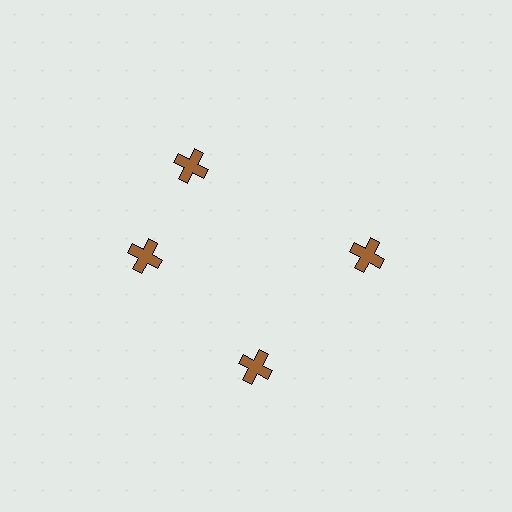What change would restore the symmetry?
The symmetry would be restored by rotating it back into even spacing with its neighbors so that all 4 crosses sit at equal angles and equal distance from the center.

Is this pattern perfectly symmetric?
No. The 4 brown crosses are arranged in a ring, but one element near the 12 o'clock position is rotated out of alignment along the ring, breaking the 4-fold rotational symmetry.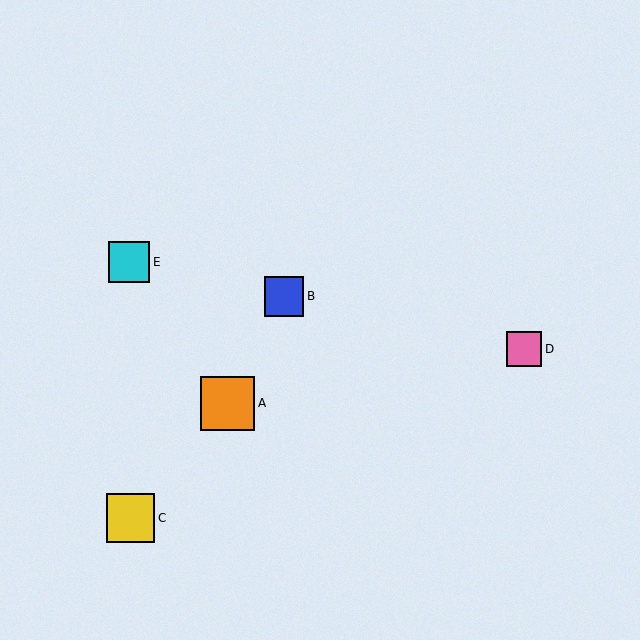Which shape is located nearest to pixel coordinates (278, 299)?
The blue square (labeled B) at (284, 296) is nearest to that location.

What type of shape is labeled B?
Shape B is a blue square.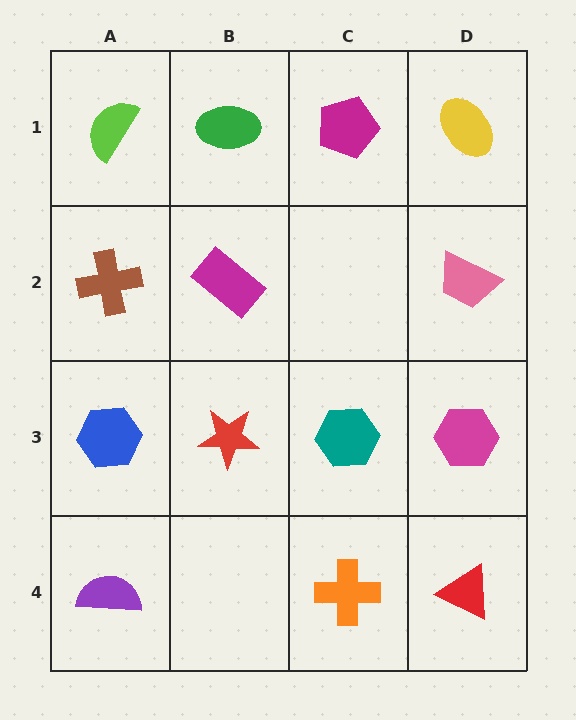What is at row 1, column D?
A yellow ellipse.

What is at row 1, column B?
A green ellipse.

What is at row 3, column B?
A red star.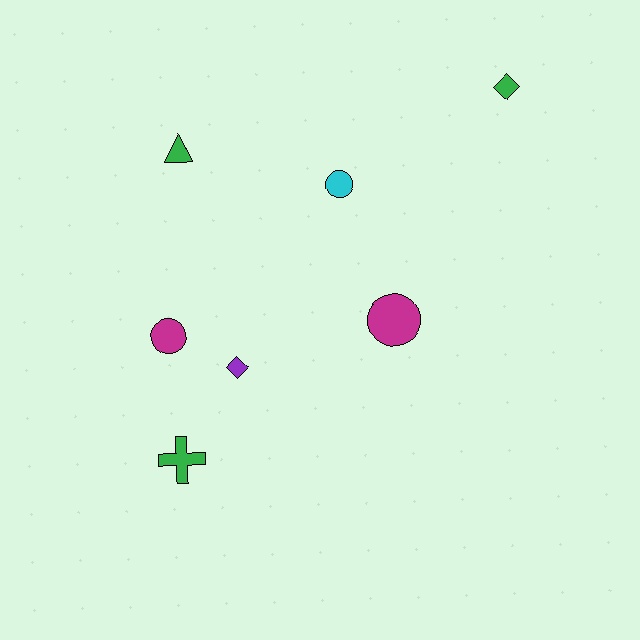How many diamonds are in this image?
There are 2 diamonds.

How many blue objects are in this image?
There are no blue objects.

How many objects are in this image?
There are 7 objects.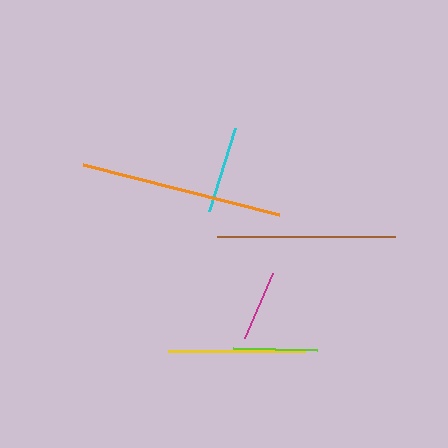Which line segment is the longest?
The orange line is the longest at approximately 202 pixels.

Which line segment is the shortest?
The magenta line is the shortest at approximately 70 pixels.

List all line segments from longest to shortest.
From longest to shortest: orange, brown, yellow, cyan, lime, magenta.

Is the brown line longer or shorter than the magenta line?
The brown line is longer than the magenta line.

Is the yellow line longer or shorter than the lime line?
The yellow line is longer than the lime line.